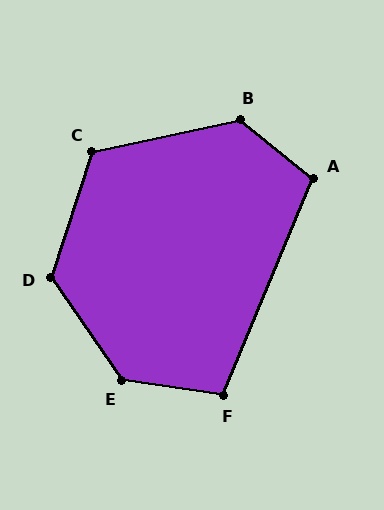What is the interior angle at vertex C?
Approximately 120 degrees (obtuse).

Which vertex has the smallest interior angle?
F, at approximately 104 degrees.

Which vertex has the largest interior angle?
E, at approximately 133 degrees.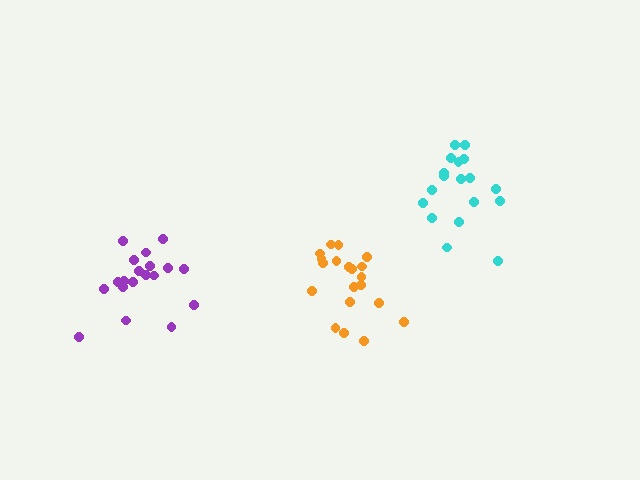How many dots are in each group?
Group 1: 19 dots, Group 2: 18 dots, Group 3: 20 dots (57 total).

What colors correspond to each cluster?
The clusters are colored: purple, cyan, orange.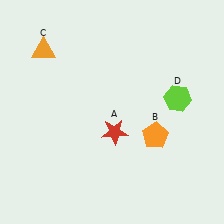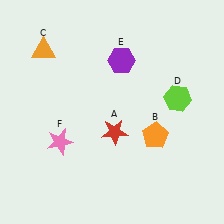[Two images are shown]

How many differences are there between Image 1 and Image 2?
There are 2 differences between the two images.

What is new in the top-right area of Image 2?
A purple hexagon (E) was added in the top-right area of Image 2.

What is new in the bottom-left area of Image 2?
A pink star (F) was added in the bottom-left area of Image 2.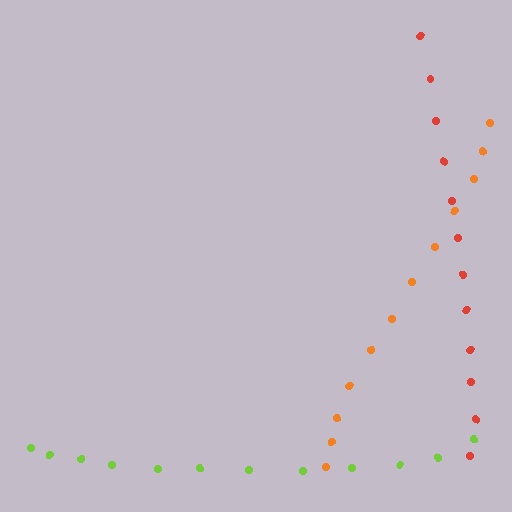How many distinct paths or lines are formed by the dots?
There are 3 distinct paths.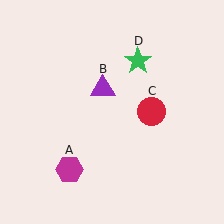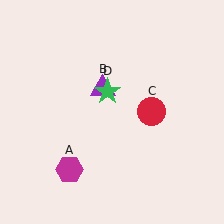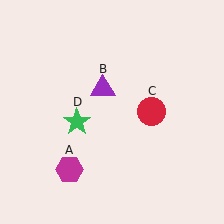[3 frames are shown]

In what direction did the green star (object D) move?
The green star (object D) moved down and to the left.